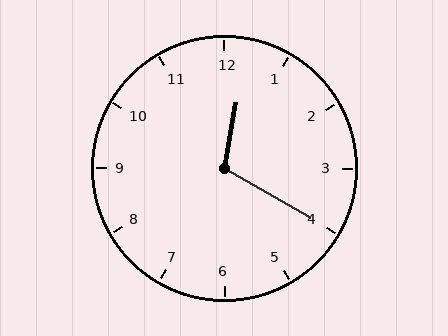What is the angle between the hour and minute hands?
Approximately 110 degrees.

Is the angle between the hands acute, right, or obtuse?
It is obtuse.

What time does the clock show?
12:20.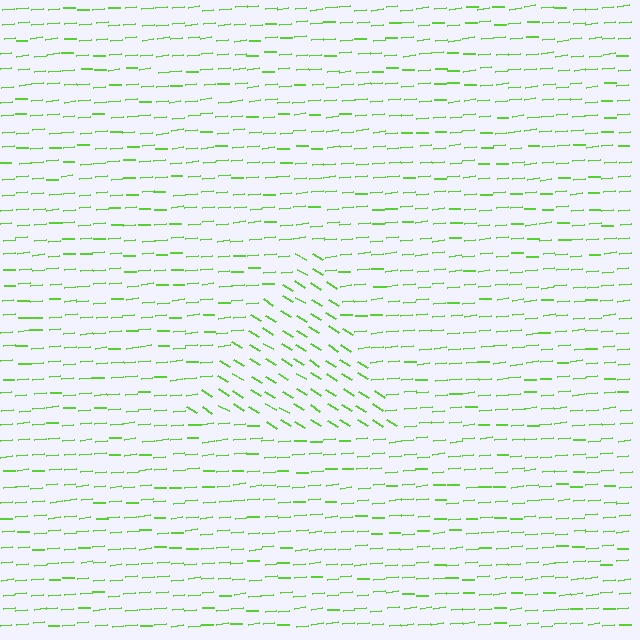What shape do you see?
I see a triangle.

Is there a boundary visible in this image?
Yes, there is a texture boundary formed by a change in line orientation.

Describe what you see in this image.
The image is filled with small lime line segments. A triangle region in the image has lines oriented differently from the surrounding lines, creating a visible texture boundary.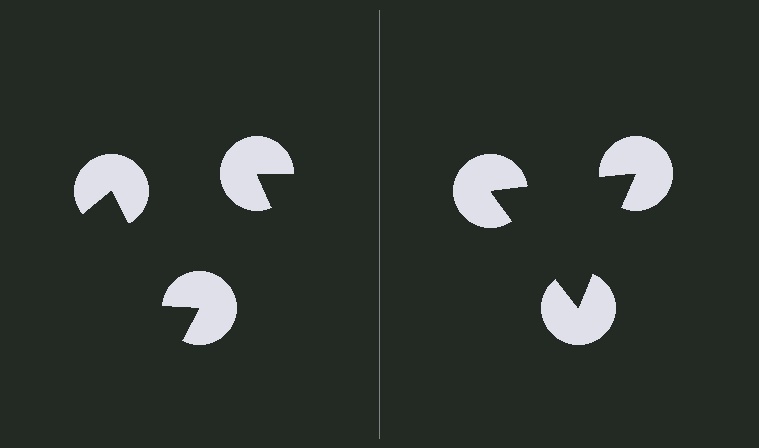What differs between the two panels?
The pac-man discs are positioned identically on both sides; only the wedge orientations differ. On the right they align to a triangle; on the left they are misaligned.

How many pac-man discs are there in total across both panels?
6 — 3 on each side.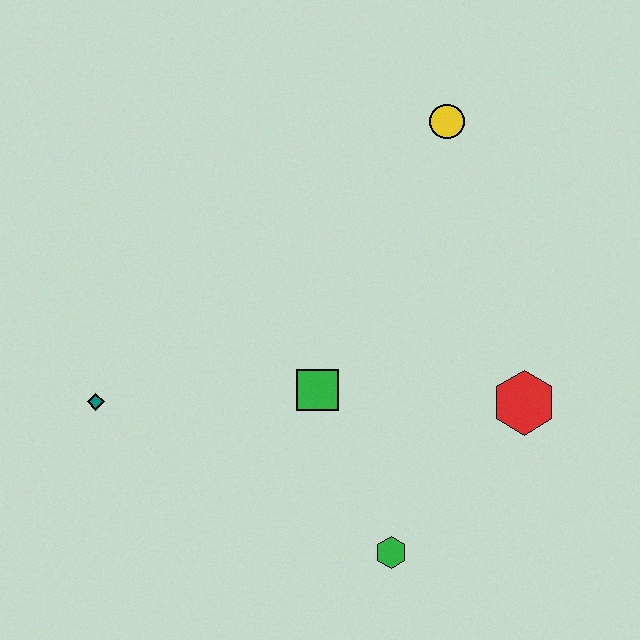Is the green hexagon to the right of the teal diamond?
Yes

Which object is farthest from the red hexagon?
The teal diamond is farthest from the red hexagon.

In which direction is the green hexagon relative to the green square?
The green hexagon is below the green square.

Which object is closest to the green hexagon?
The green square is closest to the green hexagon.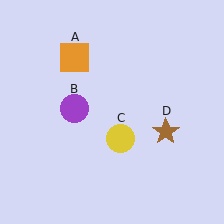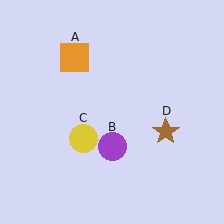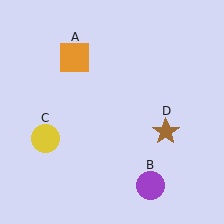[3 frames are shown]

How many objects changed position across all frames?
2 objects changed position: purple circle (object B), yellow circle (object C).